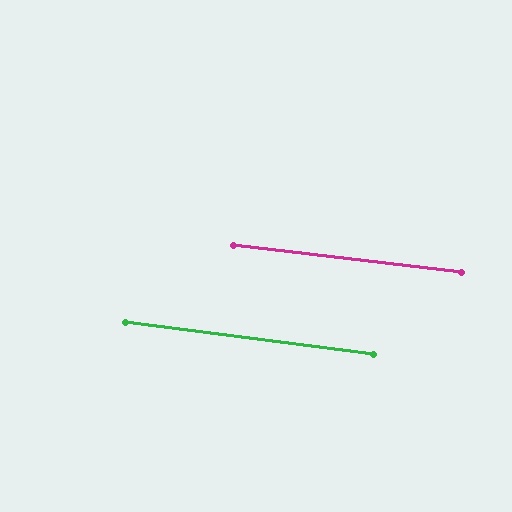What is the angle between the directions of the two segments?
Approximately 1 degree.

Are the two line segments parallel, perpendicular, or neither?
Parallel — their directions differ by only 0.6°.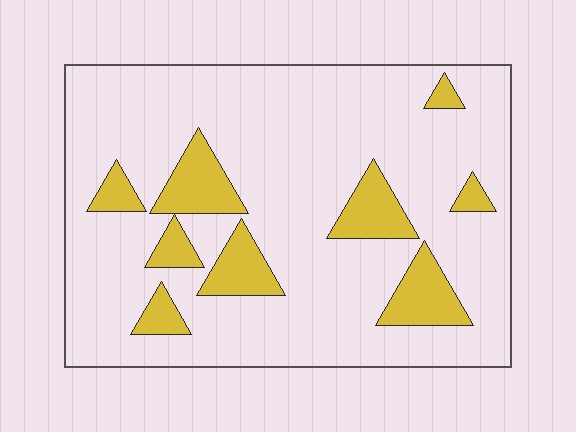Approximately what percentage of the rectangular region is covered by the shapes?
Approximately 15%.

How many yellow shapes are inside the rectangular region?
9.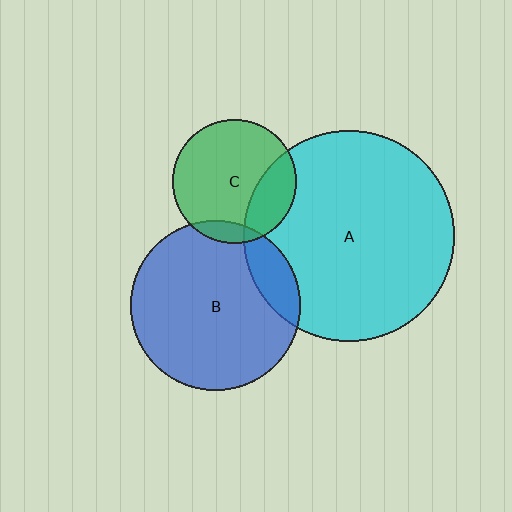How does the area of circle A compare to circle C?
Approximately 2.9 times.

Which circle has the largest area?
Circle A (cyan).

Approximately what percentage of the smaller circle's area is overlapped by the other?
Approximately 10%.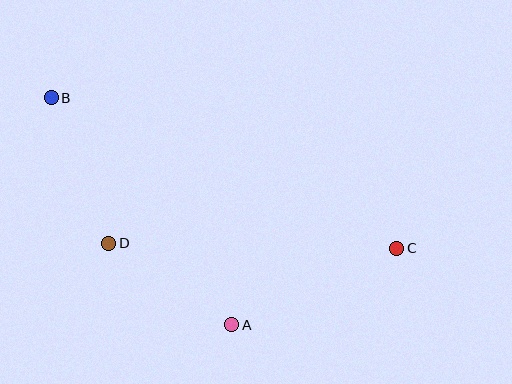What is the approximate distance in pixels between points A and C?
The distance between A and C is approximately 182 pixels.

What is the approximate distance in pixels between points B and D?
The distance between B and D is approximately 156 pixels.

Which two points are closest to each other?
Points A and D are closest to each other.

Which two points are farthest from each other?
Points B and C are farthest from each other.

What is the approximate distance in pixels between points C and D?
The distance between C and D is approximately 288 pixels.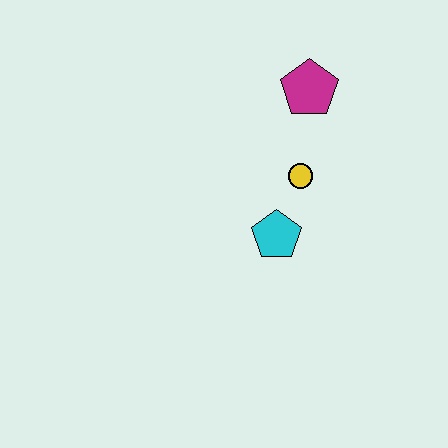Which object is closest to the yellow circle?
The cyan pentagon is closest to the yellow circle.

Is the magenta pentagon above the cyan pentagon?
Yes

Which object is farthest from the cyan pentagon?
The magenta pentagon is farthest from the cyan pentagon.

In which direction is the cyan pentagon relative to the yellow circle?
The cyan pentagon is below the yellow circle.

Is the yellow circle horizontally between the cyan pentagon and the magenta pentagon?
Yes